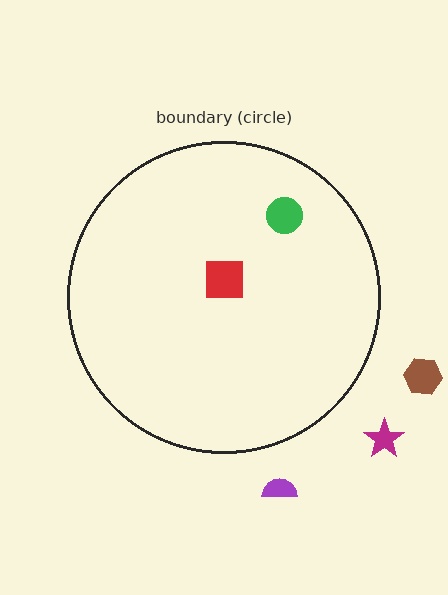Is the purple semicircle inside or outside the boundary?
Outside.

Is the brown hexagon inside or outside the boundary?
Outside.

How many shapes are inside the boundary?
2 inside, 3 outside.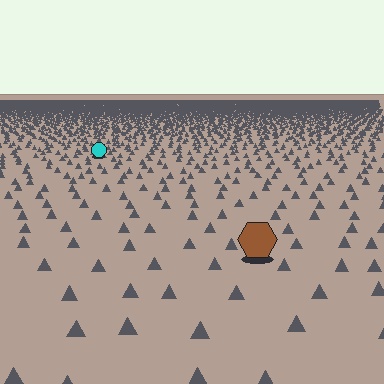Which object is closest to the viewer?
The brown hexagon is closest. The texture marks near it are larger and more spread out.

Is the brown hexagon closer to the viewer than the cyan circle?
Yes. The brown hexagon is closer — you can tell from the texture gradient: the ground texture is coarser near it.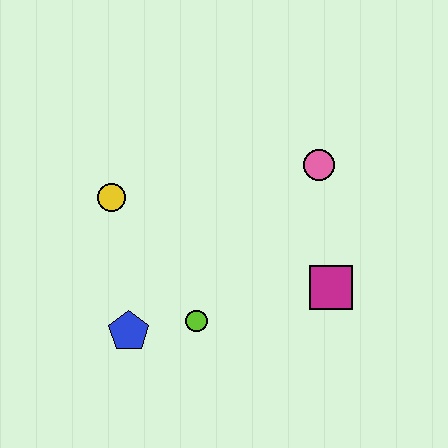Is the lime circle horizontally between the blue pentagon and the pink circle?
Yes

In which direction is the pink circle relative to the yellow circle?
The pink circle is to the right of the yellow circle.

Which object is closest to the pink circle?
The magenta square is closest to the pink circle.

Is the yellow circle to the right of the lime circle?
No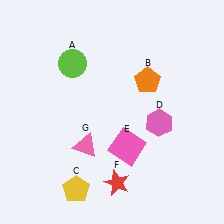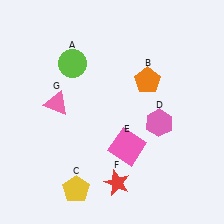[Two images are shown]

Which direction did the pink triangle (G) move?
The pink triangle (G) moved up.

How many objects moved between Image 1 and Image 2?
1 object moved between the two images.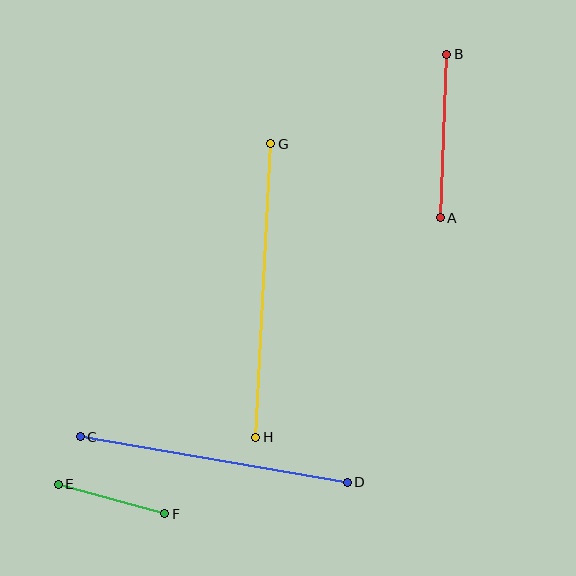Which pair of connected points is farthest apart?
Points G and H are farthest apart.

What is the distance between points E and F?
The distance is approximately 111 pixels.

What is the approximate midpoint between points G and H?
The midpoint is at approximately (263, 291) pixels.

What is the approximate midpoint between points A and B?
The midpoint is at approximately (444, 136) pixels.